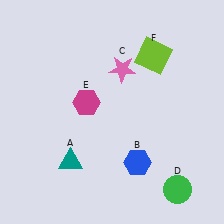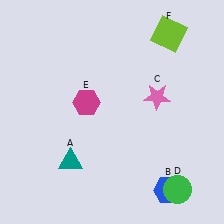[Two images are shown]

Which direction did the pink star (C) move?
The pink star (C) moved right.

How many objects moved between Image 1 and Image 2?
3 objects moved between the two images.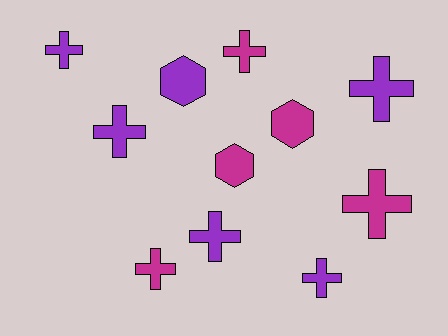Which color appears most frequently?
Purple, with 6 objects.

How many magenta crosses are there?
There are 3 magenta crosses.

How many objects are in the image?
There are 11 objects.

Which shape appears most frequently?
Cross, with 8 objects.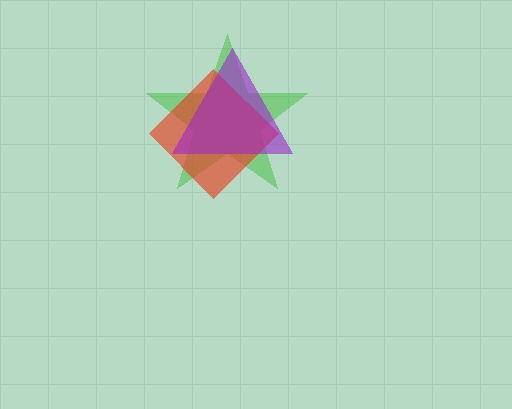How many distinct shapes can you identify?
There are 3 distinct shapes: a green star, a red diamond, a purple triangle.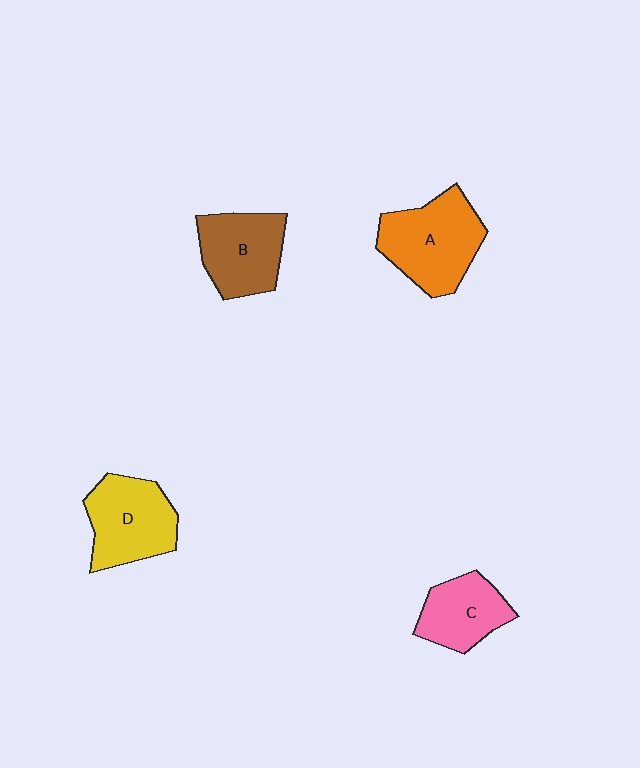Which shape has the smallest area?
Shape C (pink).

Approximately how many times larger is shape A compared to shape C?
Approximately 1.5 times.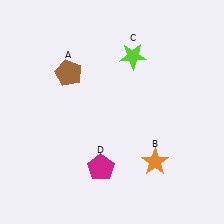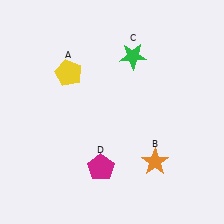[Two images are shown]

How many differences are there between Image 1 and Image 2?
There are 2 differences between the two images.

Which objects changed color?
A changed from brown to yellow. C changed from lime to green.